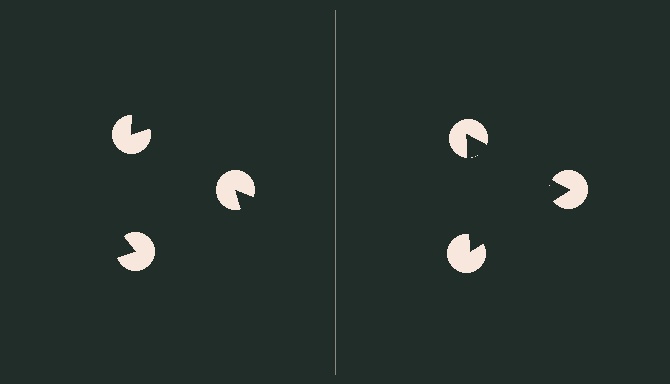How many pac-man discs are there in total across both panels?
6 — 3 on each side.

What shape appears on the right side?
An illusory triangle.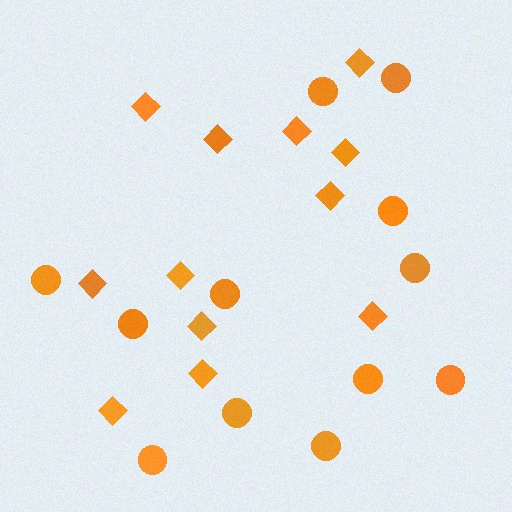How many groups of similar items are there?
There are 2 groups: one group of circles (12) and one group of diamonds (12).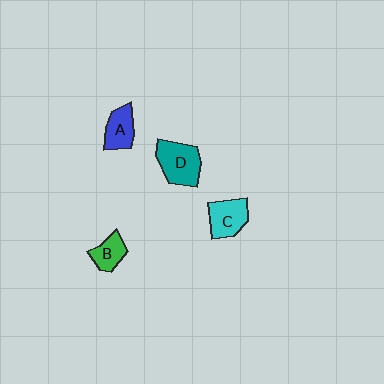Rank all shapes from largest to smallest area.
From largest to smallest: D (teal), C (cyan), A (blue), B (green).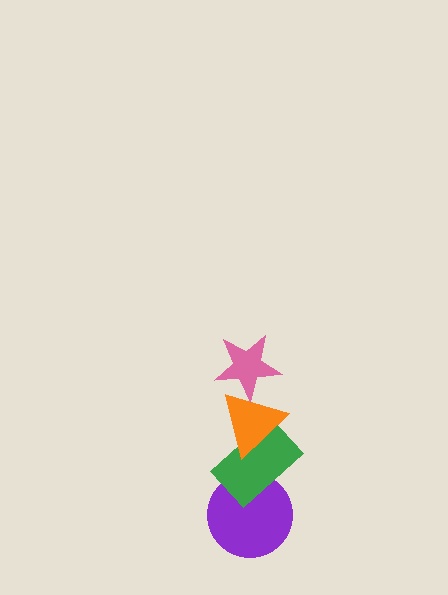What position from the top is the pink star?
The pink star is 1st from the top.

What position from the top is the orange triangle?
The orange triangle is 2nd from the top.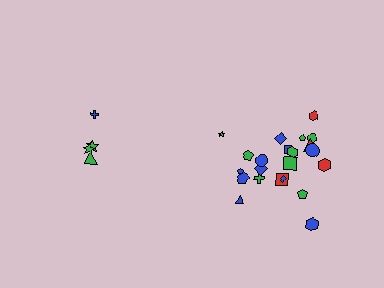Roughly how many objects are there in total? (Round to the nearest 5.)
Roughly 25 objects in total.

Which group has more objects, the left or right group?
The right group.